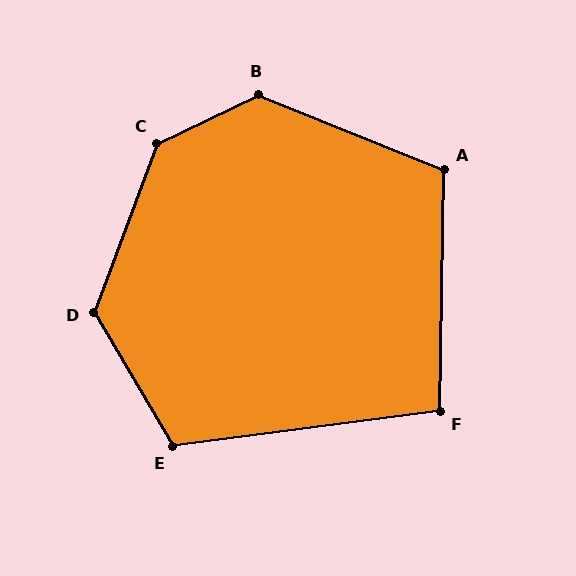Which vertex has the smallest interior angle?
F, at approximately 98 degrees.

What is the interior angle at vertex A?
Approximately 111 degrees (obtuse).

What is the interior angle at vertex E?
Approximately 113 degrees (obtuse).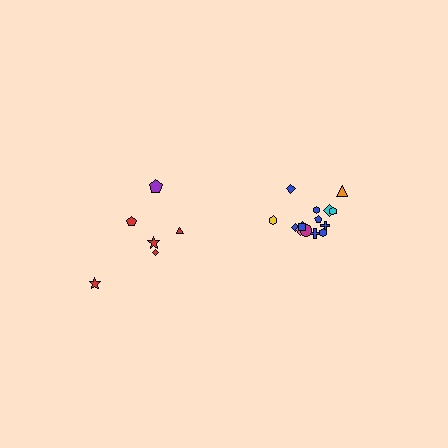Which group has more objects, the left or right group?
The right group.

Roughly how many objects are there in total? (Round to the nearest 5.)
Roughly 20 objects in total.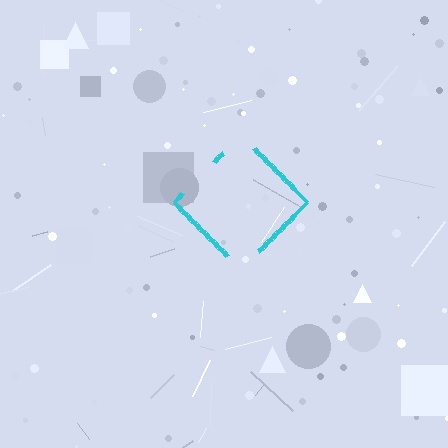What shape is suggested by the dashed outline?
The dashed outline suggests a diamond.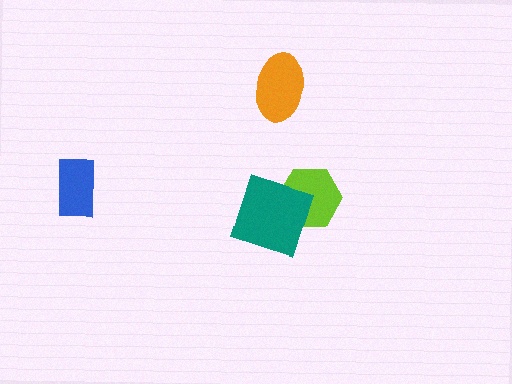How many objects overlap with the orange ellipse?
0 objects overlap with the orange ellipse.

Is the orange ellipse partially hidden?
No, no other shape covers it.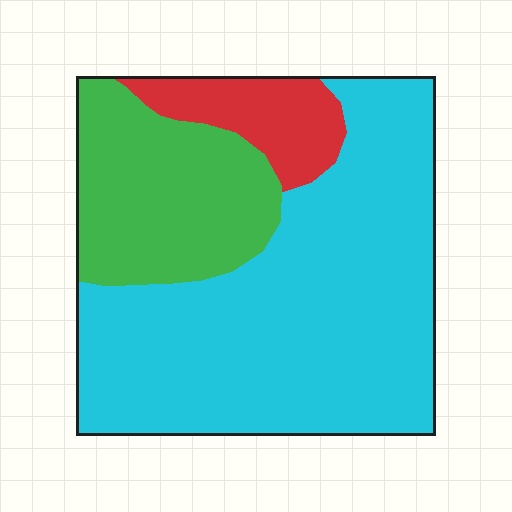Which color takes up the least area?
Red, at roughly 10%.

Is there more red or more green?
Green.